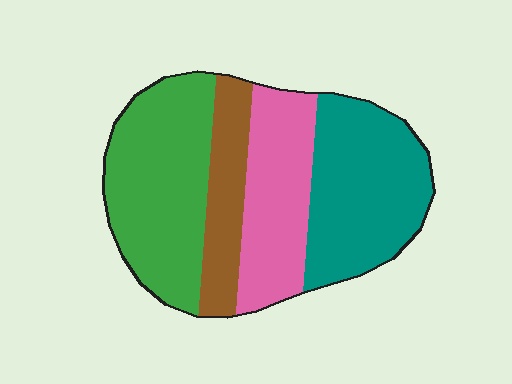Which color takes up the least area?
Brown, at roughly 15%.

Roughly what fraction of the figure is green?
Green takes up between a quarter and a half of the figure.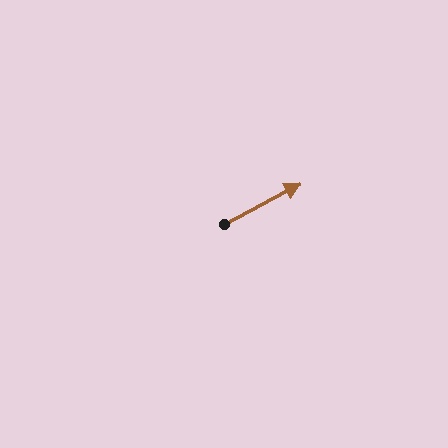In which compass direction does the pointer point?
Northeast.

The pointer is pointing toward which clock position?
Roughly 2 o'clock.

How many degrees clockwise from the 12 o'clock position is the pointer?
Approximately 62 degrees.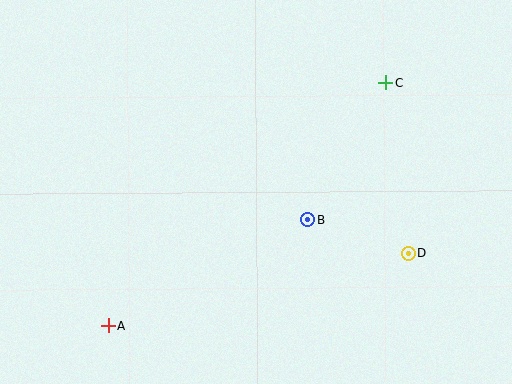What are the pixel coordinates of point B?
Point B is at (308, 219).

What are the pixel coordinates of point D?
Point D is at (409, 253).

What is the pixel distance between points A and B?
The distance between A and B is 226 pixels.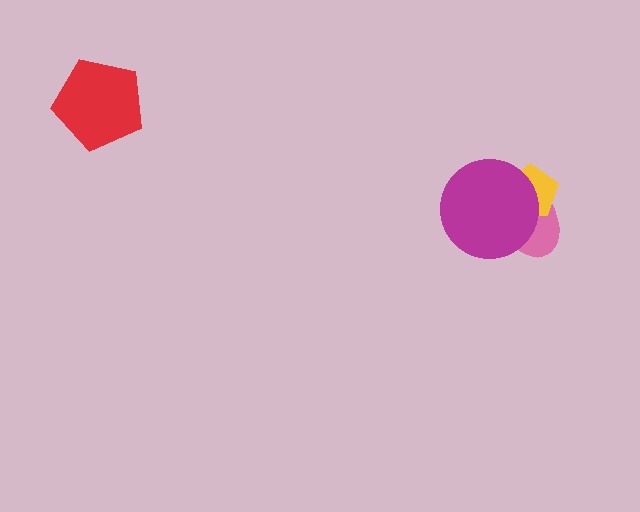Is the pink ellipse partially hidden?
Yes, it is partially covered by another shape.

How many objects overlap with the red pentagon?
0 objects overlap with the red pentagon.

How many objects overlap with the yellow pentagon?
2 objects overlap with the yellow pentagon.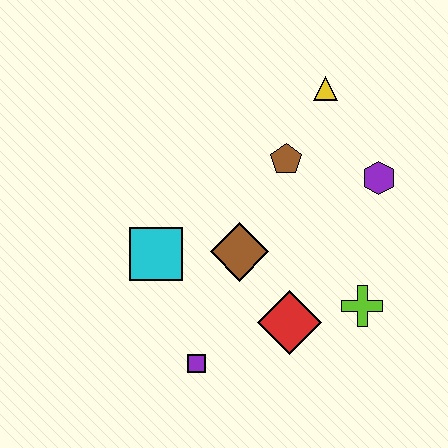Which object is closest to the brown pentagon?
The yellow triangle is closest to the brown pentagon.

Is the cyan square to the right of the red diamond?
No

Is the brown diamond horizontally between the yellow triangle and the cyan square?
Yes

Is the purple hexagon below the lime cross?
No